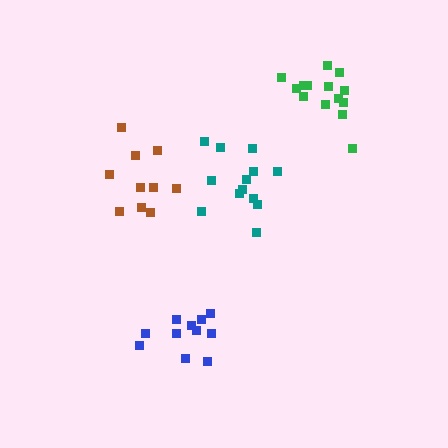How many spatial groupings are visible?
There are 4 spatial groupings.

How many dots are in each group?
Group 1: 13 dots, Group 2: 14 dots, Group 3: 11 dots, Group 4: 10 dots (48 total).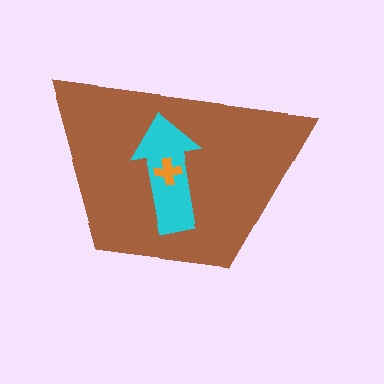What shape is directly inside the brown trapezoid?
The cyan arrow.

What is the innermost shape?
The orange cross.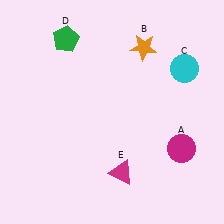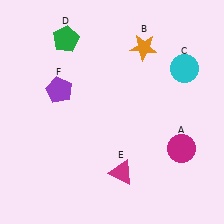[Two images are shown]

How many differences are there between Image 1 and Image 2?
There is 1 difference between the two images.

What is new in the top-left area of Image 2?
A purple pentagon (F) was added in the top-left area of Image 2.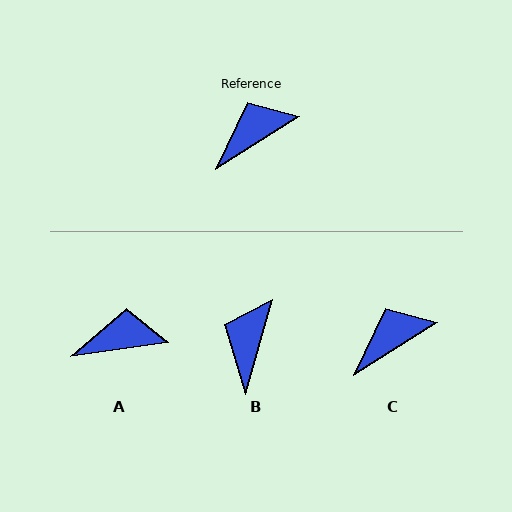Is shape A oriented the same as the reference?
No, it is off by about 24 degrees.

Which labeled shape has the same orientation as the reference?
C.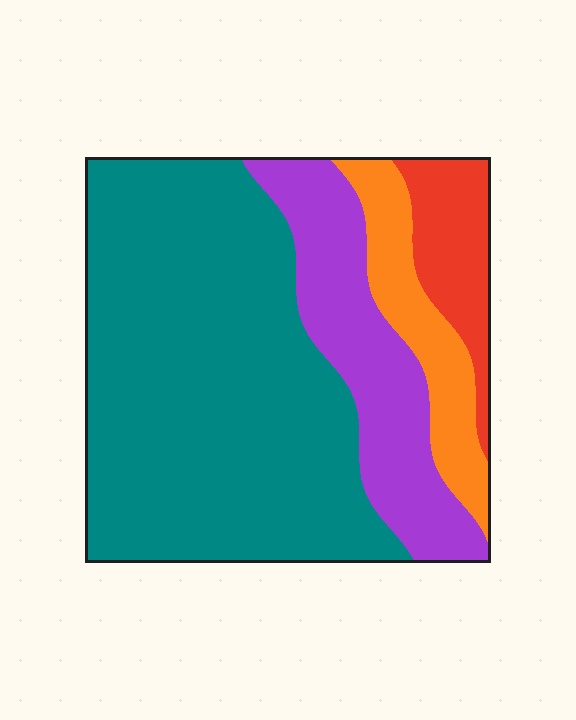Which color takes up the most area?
Teal, at roughly 60%.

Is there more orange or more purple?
Purple.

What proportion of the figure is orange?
Orange covers roughly 10% of the figure.